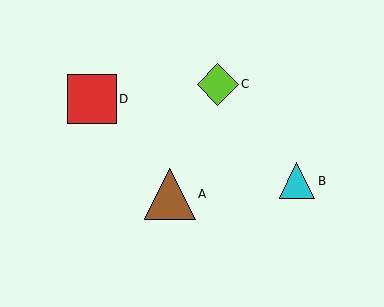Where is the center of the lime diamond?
The center of the lime diamond is at (218, 84).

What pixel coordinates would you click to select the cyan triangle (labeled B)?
Click at (297, 181) to select the cyan triangle B.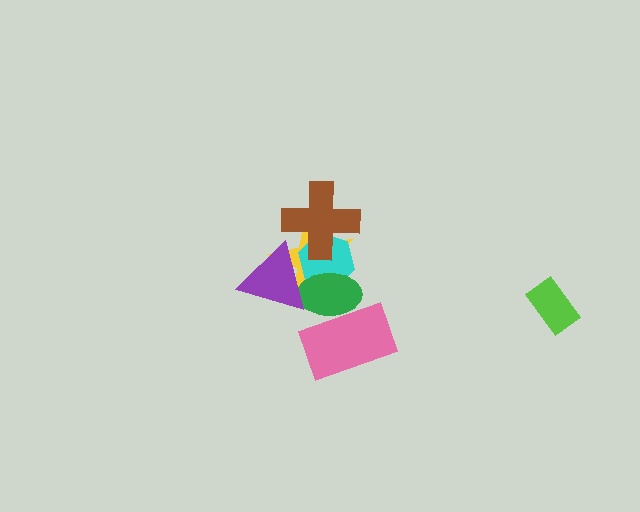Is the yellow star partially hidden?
Yes, it is partially covered by another shape.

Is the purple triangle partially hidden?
No, no other shape covers it.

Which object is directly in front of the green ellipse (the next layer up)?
The purple triangle is directly in front of the green ellipse.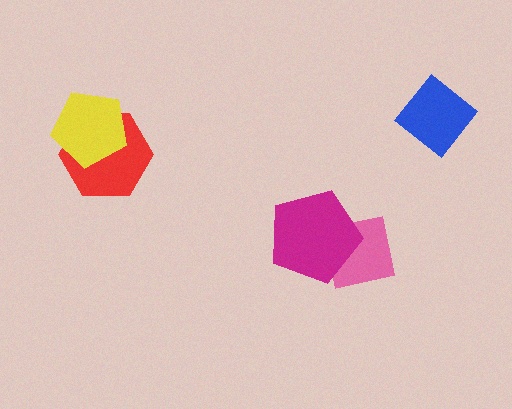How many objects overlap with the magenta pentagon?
1 object overlaps with the magenta pentagon.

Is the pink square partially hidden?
Yes, it is partially covered by another shape.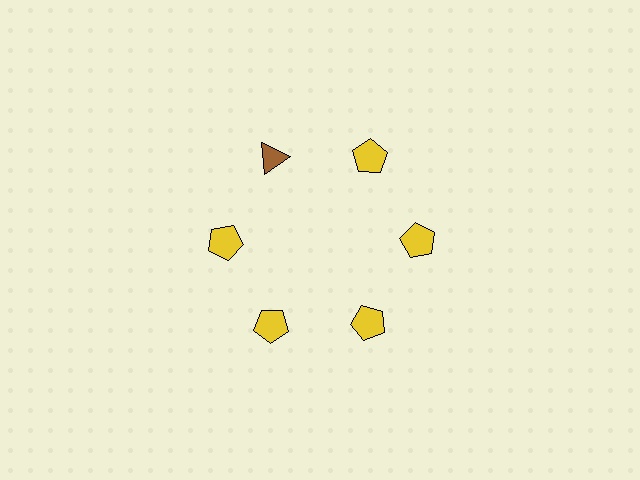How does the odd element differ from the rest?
It differs in both color (brown instead of yellow) and shape (triangle instead of pentagon).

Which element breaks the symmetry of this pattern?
The brown triangle at roughly the 11 o'clock position breaks the symmetry. All other shapes are yellow pentagons.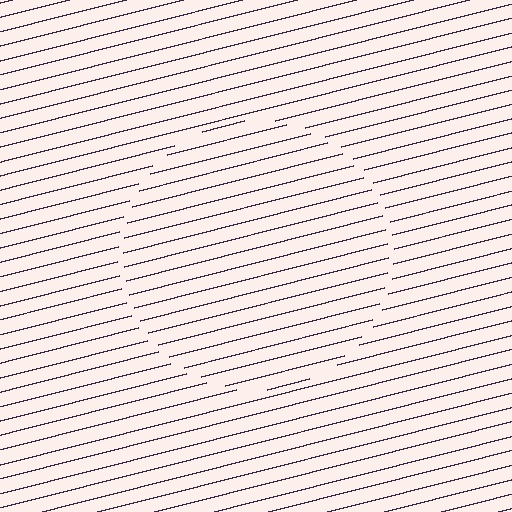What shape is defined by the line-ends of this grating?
An illusory circle. The interior of the shape contains the same grating, shifted by half a period — the contour is defined by the phase discontinuity where line-ends from the inner and outer gratings abut.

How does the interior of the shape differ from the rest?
The interior of the shape contains the same grating, shifted by half a period — the contour is defined by the phase discontinuity where line-ends from the inner and outer gratings abut.